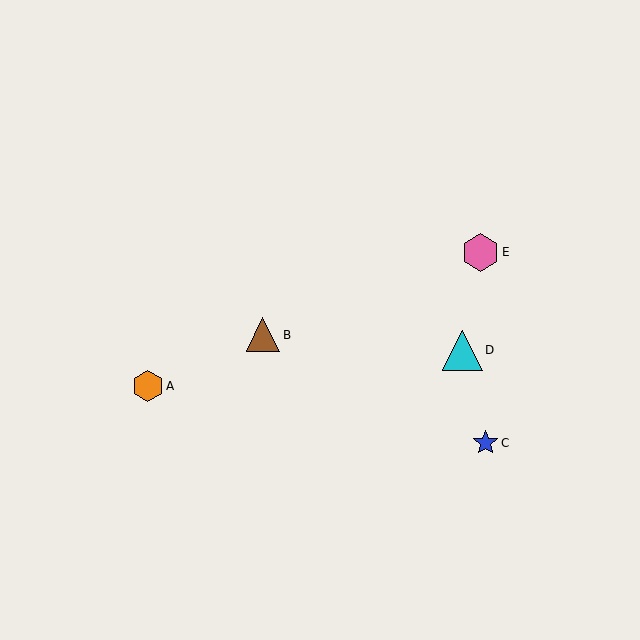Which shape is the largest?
The cyan triangle (labeled D) is the largest.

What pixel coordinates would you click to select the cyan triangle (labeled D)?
Click at (462, 350) to select the cyan triangle D.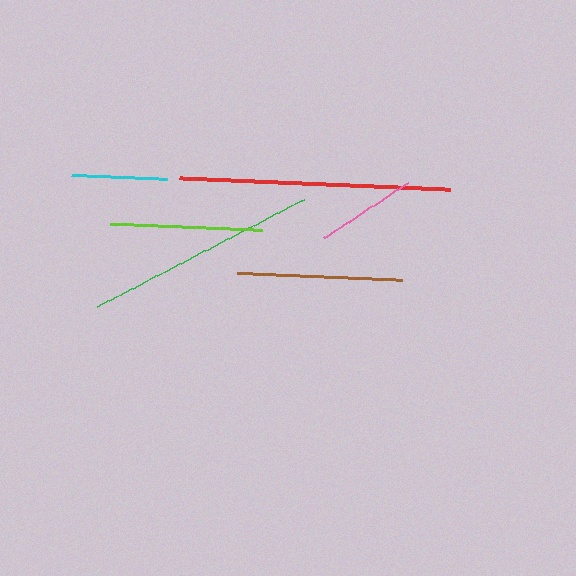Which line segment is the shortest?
The cyan line is the shortest at approximately 96 pixels.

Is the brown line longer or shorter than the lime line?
The brown line is longer than the lime line.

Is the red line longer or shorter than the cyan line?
The red line is longer than the cyan line.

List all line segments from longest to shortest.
From longest to shortest: red, green, brown, lime, pink, cyan.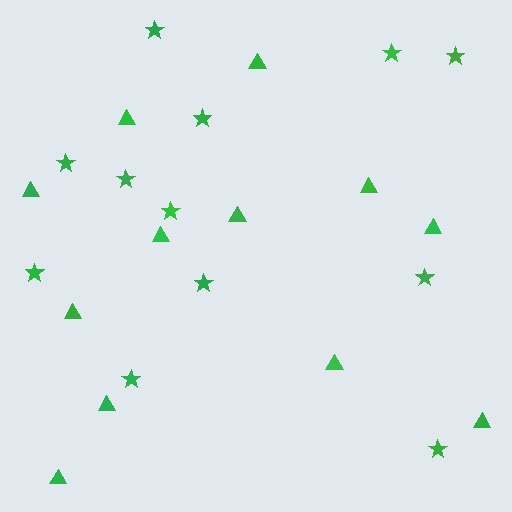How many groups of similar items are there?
There are 2 groups: one group of stars (12) and one group of triangles (12).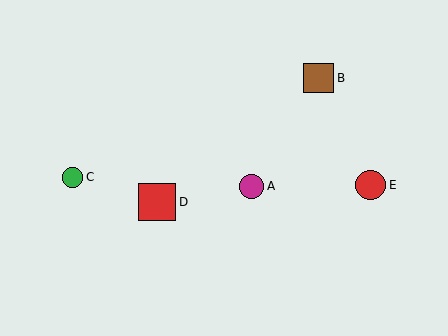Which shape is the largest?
The red square (labeled D) is the largest.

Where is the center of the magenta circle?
The center of the magenta circle is at (251, 186).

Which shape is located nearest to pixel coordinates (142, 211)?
The red square (labeled D) at (157, 202) is nearest to that location.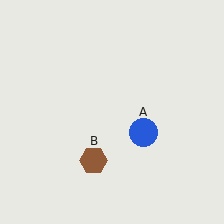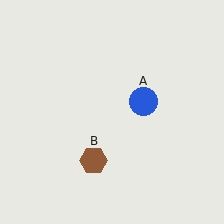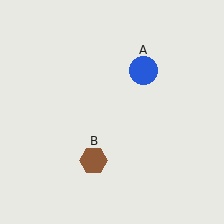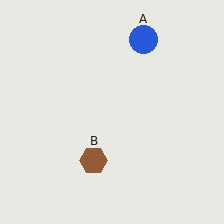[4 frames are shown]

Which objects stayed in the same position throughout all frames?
Brown hexagon (object B) remained stationary.